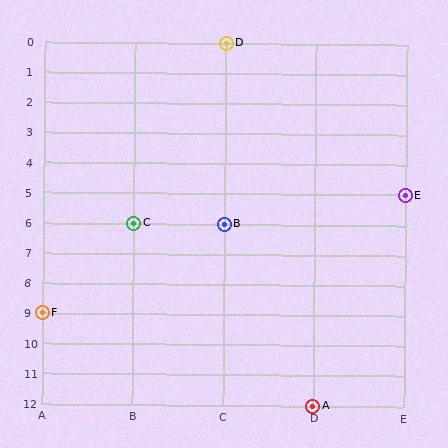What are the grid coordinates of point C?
Point C is at grid coordinates (B, 6).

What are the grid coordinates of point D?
Point D is at grid coordinates (C, 0).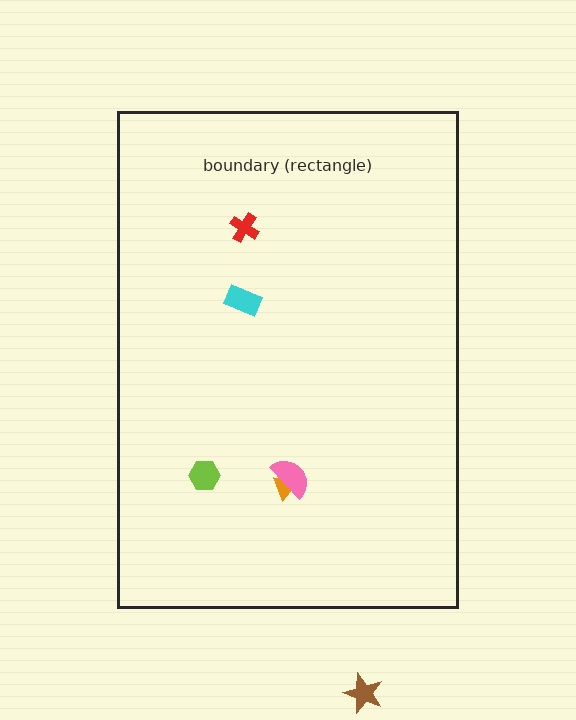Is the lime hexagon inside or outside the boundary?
Inside.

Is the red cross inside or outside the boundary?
Inside.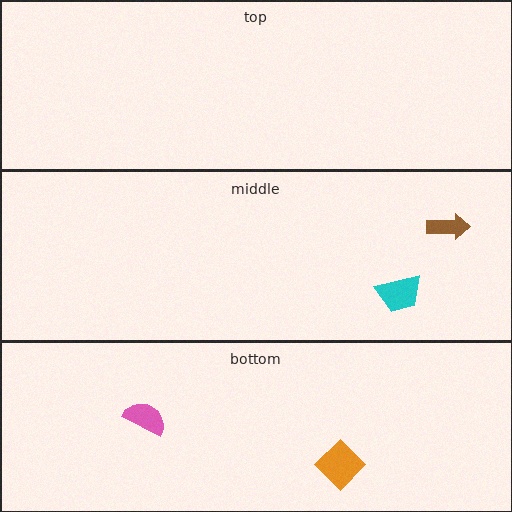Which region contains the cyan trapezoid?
The middle region.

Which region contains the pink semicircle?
The bottom region.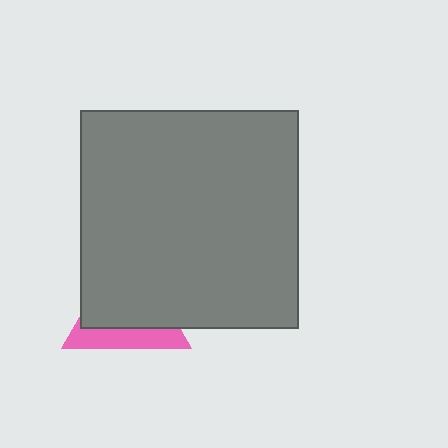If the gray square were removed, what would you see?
You would see the complete pink triangle.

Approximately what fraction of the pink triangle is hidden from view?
Roughly 67% of the pink triangle is hidden behind the gray square.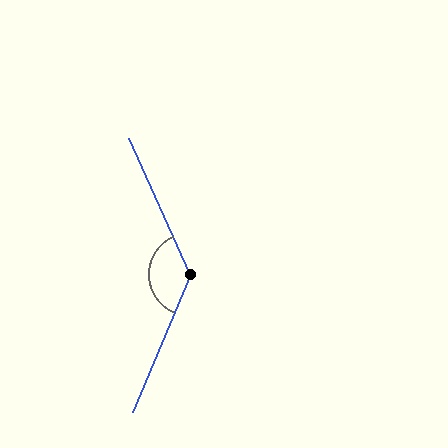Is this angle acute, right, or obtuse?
It is obtuse.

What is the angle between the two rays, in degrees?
Approximately 133 degrees.